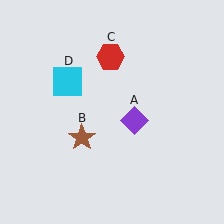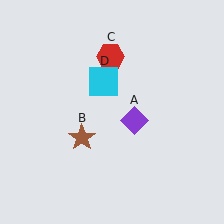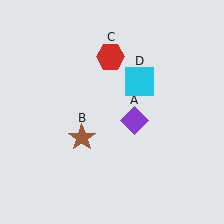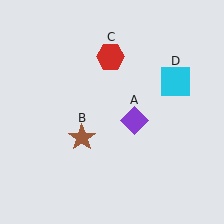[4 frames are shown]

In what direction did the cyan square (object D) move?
The cyan square (object D) moved right.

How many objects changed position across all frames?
1 object changed position: cyan square (object D).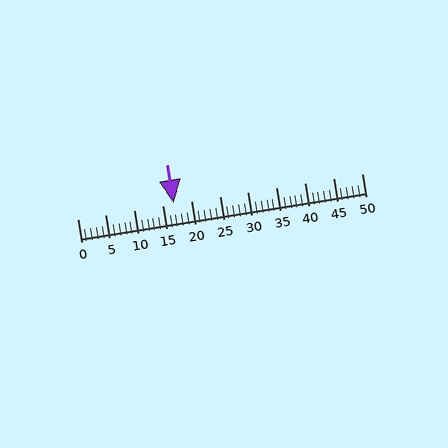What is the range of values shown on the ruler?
The ruler shows values from 0 to 50.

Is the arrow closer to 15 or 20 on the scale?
The arrow is closer to 15.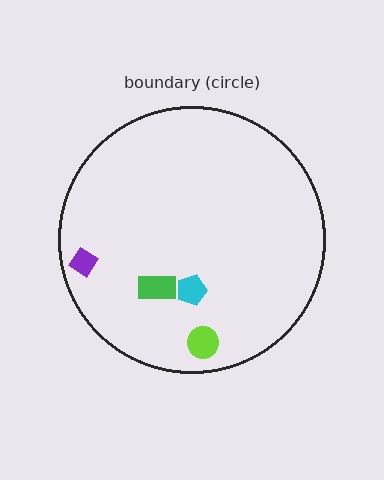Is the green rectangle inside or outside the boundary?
Inside.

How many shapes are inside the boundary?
4 inside, 0 outside.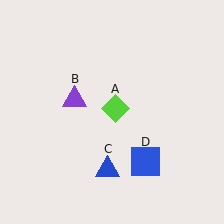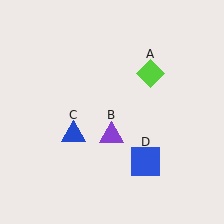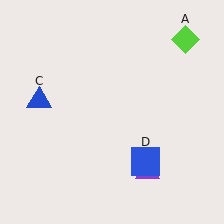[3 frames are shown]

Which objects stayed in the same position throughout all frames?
Blue square (object D) remained stationary.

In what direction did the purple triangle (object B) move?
The purple triangle (object B) moved down and to the right.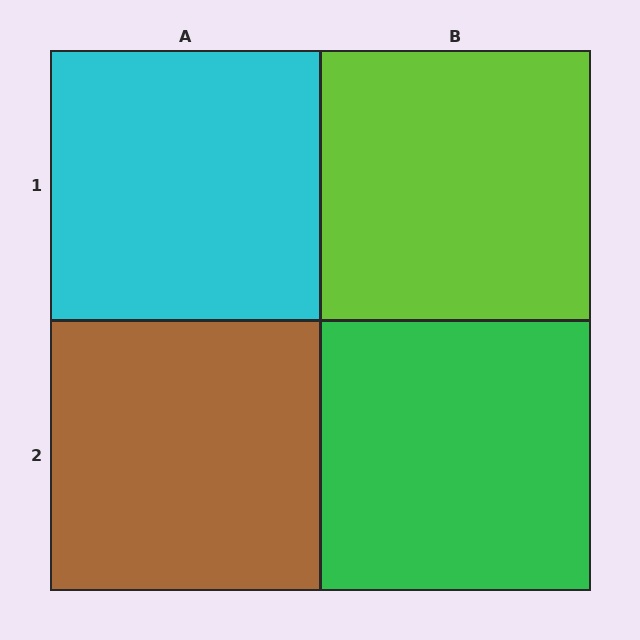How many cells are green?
1 cell is green.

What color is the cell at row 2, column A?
Brown.